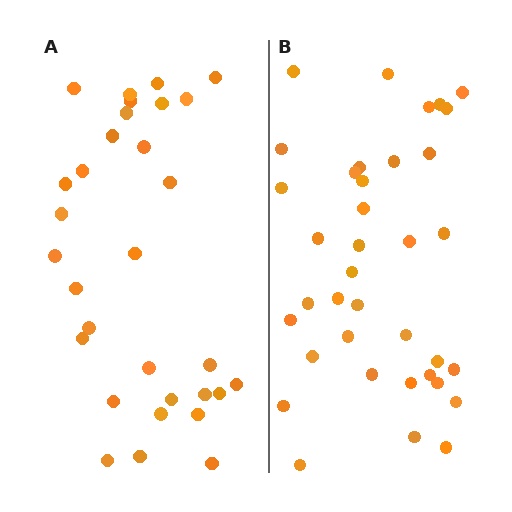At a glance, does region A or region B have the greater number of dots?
Region B (the right region) has more dots.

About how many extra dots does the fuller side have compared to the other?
Region B has about 6 more dots than region A.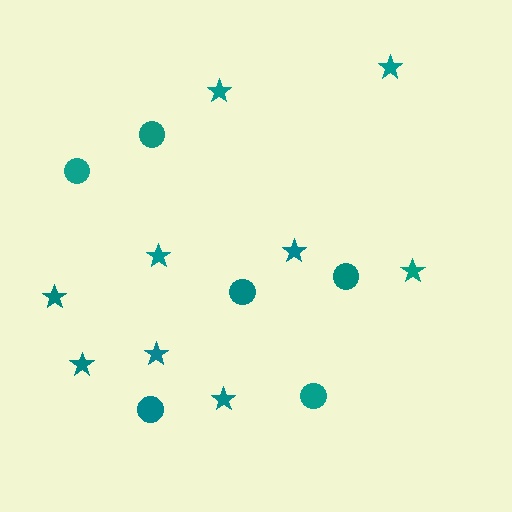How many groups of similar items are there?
There are 2 groups: one group of stars (9) and one group of circles (6).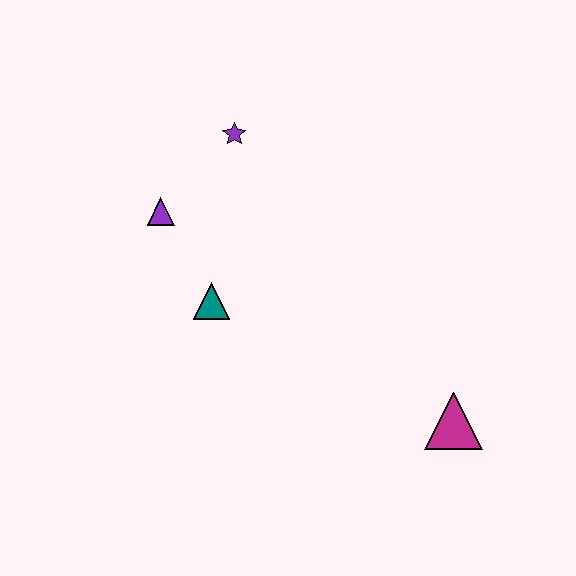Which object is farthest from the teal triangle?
The magenta triangle is farthest from the teal triangle.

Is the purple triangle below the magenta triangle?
No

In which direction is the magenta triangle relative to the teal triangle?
The magenta triangle is to the right of the teal triangle.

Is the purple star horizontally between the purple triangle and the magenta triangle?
Yes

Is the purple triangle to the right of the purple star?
No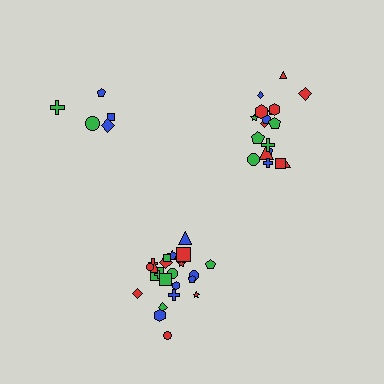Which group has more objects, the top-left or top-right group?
The top-right group.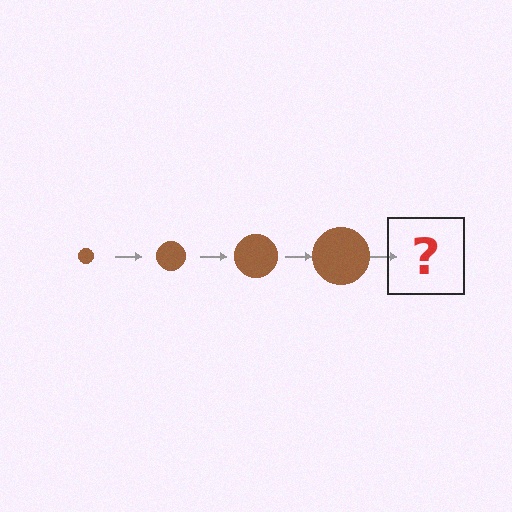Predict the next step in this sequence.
The next step is a brown circle, larger than the previous one.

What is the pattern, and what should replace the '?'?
The pattern is that the circle gets progressively larger each step. The '?' should be a brown circle, larger than the previous one.